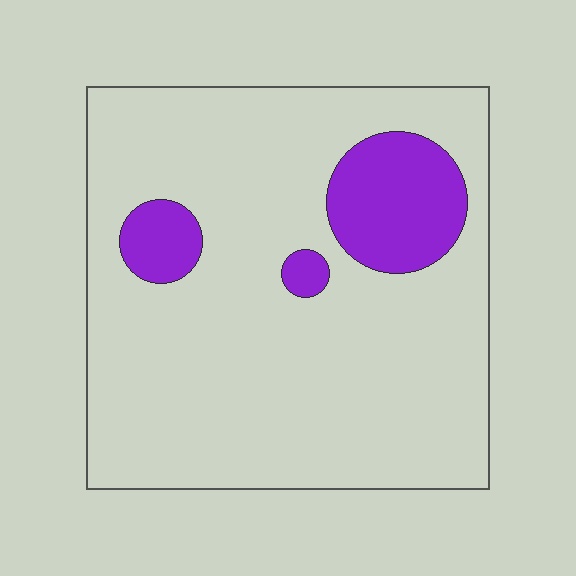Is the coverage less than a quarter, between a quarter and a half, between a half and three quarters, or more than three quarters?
Less than a quarter.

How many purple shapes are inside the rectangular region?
3.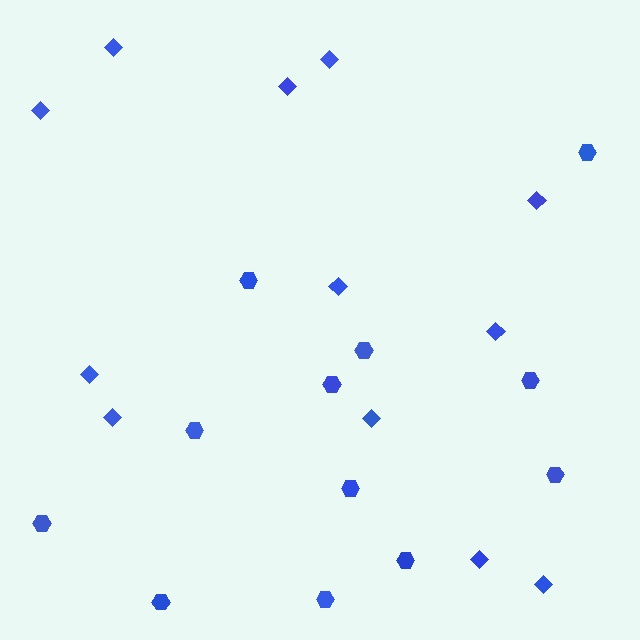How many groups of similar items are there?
There are 2 groups: one group of diamonds (12) and one group of hexagons (12).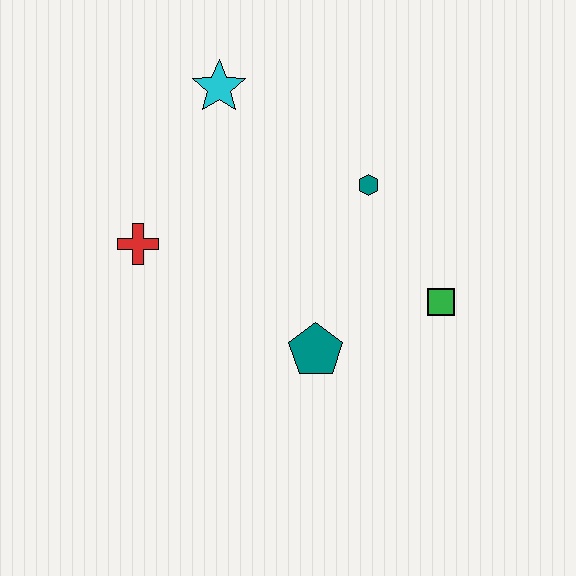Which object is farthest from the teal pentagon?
The cyan star is farthest from the teal pentagon.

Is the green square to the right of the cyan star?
Yes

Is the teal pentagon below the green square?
Yes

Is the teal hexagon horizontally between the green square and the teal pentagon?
Yes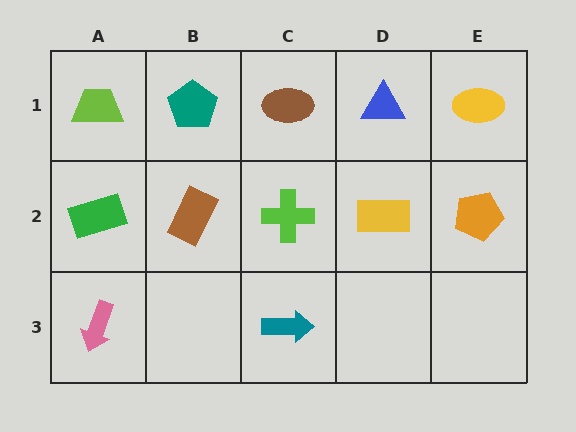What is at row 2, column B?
A brown rectangle.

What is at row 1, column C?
A brown ellipse.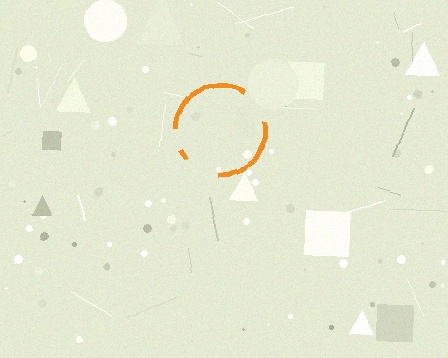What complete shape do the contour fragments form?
The contour fragments form a circle.